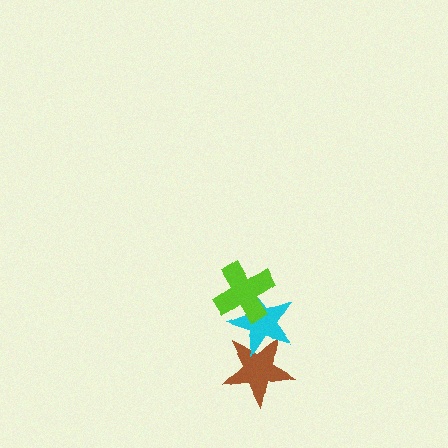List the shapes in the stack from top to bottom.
From top to bottom: the lime cross, the cyan star, the brown star.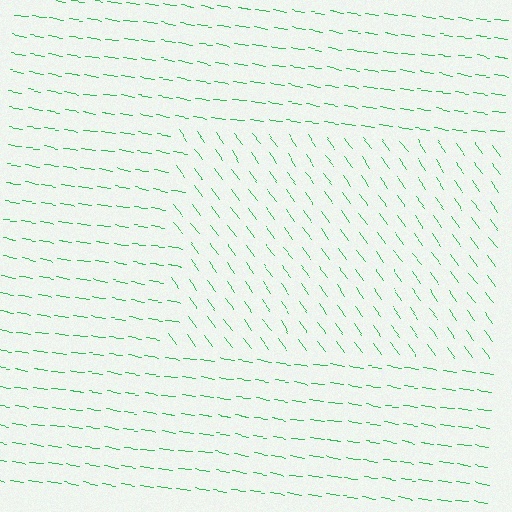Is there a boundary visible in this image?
Yes, there is a texture boundary formed by a change in line orientation.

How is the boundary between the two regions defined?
The boundary is defined purely by a change in line orientation (approximately 45 degrees difference). All lines are the same color and thickness.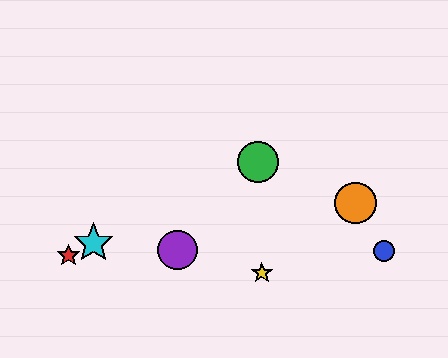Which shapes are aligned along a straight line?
The red star, the green circle, the cyan star are aligned along a straight line.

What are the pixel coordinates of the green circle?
The green circle is at (258, 162).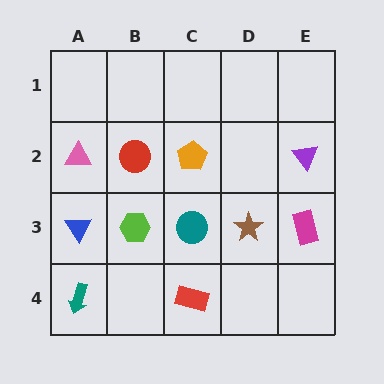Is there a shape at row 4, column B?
No, that cell is empty.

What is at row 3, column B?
A lime hexagon.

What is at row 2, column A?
A pink triangle.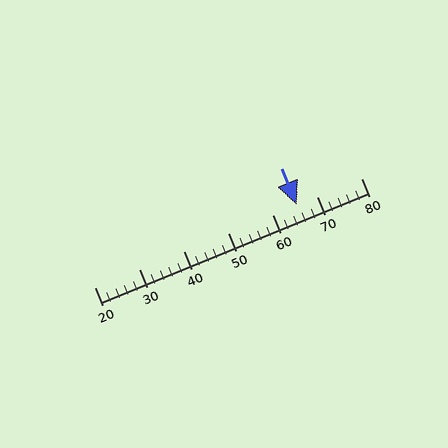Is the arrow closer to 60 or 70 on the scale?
The arrow is closer to 70.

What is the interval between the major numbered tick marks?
The major tick marks are spaced 10 units apart.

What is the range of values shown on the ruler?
The ruler shows values from 20 to 80.